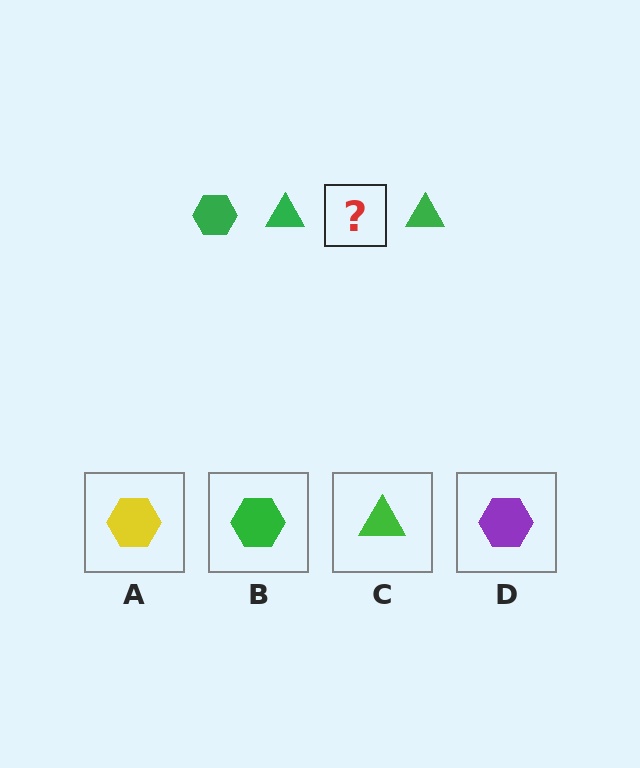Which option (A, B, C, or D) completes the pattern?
B.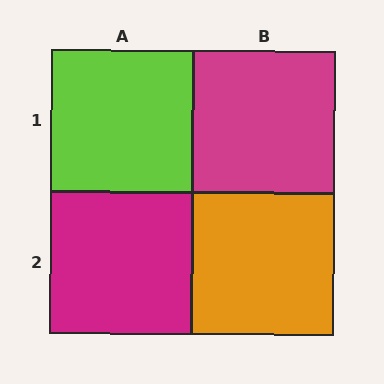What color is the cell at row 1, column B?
Magenta.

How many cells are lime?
1 cell is lime.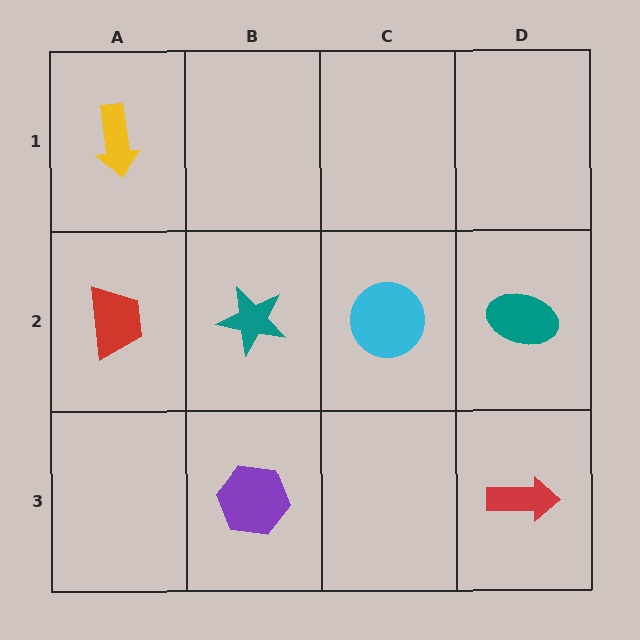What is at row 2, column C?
A cyan circle.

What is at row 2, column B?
A teal star.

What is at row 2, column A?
A red trapezoid.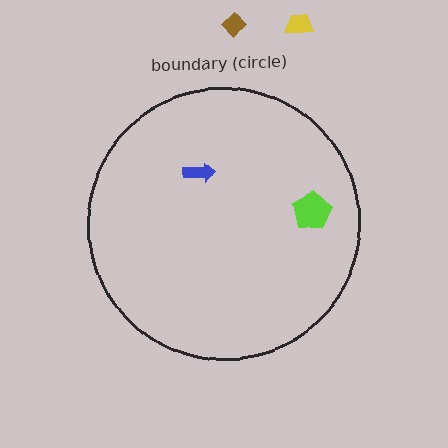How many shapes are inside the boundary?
2 inside, 2 outside.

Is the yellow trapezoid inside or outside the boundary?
Outside.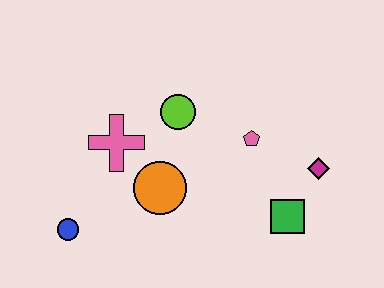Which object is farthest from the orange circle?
The magenta diamond is farthest from the orange circle.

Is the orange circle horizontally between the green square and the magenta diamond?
No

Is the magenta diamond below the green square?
No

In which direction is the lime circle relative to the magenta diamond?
The lime circle is to the left of the magenta diamond.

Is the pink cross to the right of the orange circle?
No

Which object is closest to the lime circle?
The pink cross is closest to the lime circle.